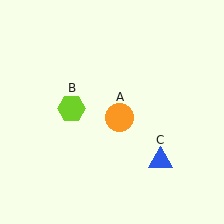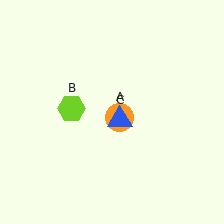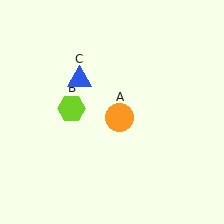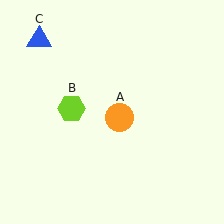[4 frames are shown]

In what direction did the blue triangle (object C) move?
The blue triangle (object C) moved up and to the left.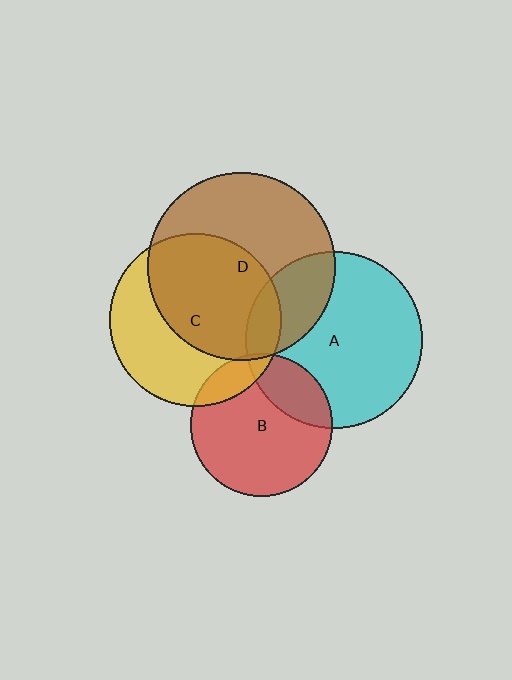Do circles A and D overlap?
Yes.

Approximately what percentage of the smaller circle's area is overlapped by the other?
Approximately 25%.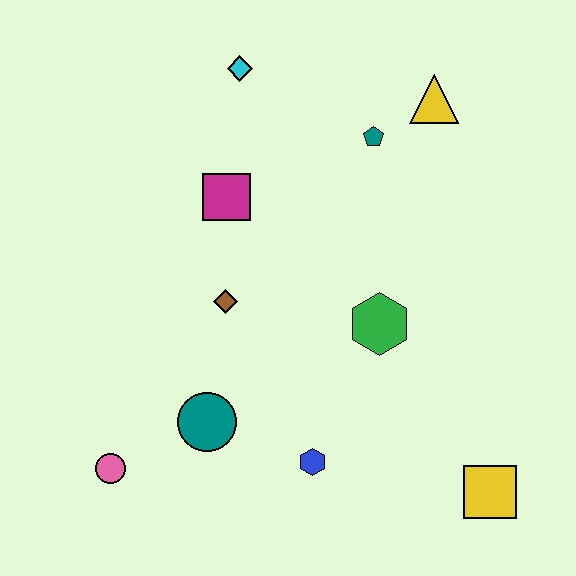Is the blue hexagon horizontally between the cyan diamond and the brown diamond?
No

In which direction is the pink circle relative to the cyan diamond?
The pink circle is below the cyan diamond.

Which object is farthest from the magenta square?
The yellow square is farthest from the magenta square.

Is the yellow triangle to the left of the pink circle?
No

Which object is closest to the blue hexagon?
The teal circle is closest to the blue hexagon.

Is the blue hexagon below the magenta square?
Yes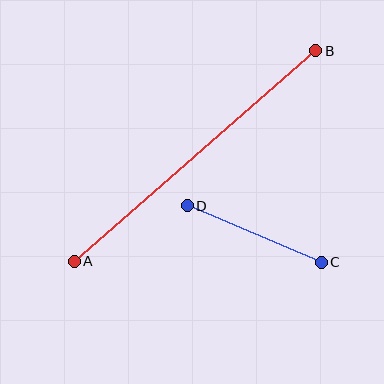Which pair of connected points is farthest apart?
Points A and B are farthest apart.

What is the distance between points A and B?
The distance is approximately 320 pixels.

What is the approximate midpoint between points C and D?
The midpoint is at approximately (254, 234) pixels.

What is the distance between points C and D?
The distance is approximately 145 pixels.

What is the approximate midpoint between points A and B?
The midpoint is at approximately (195, 156) pixels.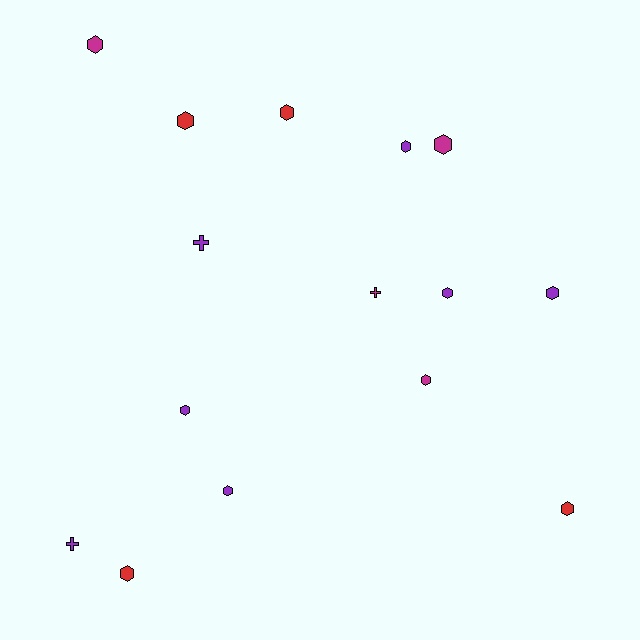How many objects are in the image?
There are 15 objects.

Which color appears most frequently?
Purple, with 7 objects.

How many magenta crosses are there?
There is 1 magenta cross.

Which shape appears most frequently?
Hexagon, with 12 objects.